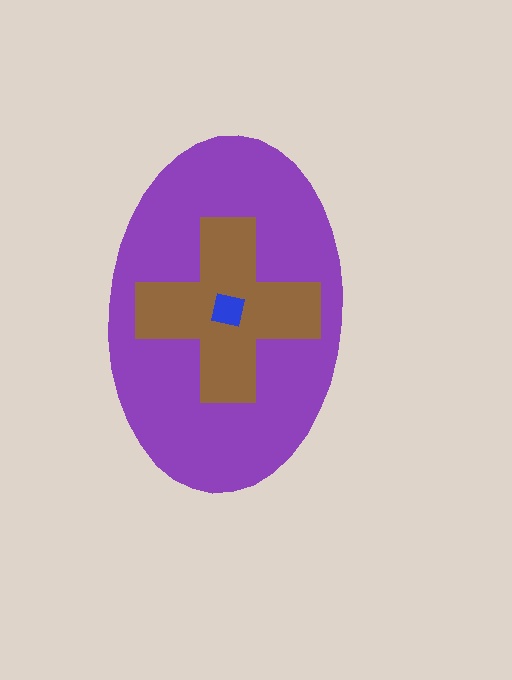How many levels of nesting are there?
3.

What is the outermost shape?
The purple ellipse.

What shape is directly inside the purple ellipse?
The brown cross.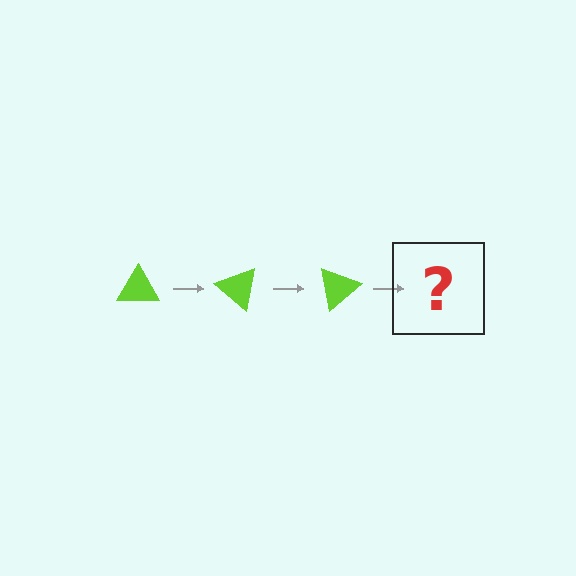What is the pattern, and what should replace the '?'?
The pattern is that the triangle rotates 40 degrees each step. The '?' should be a lime triangle rotated 120 degrees.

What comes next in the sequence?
The next element should be a lime triangle rotated 120 degrees.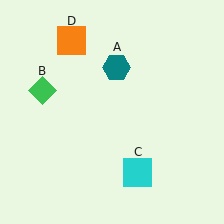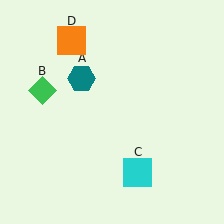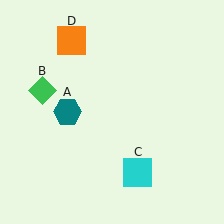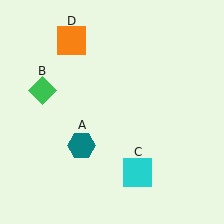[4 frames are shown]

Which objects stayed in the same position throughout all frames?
Green diamond (object B) and cyan square (object C) and orange square (object D) remained stationary.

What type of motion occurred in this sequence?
The teal hexagon (object A) rotated counterclockwise around the center of the scene.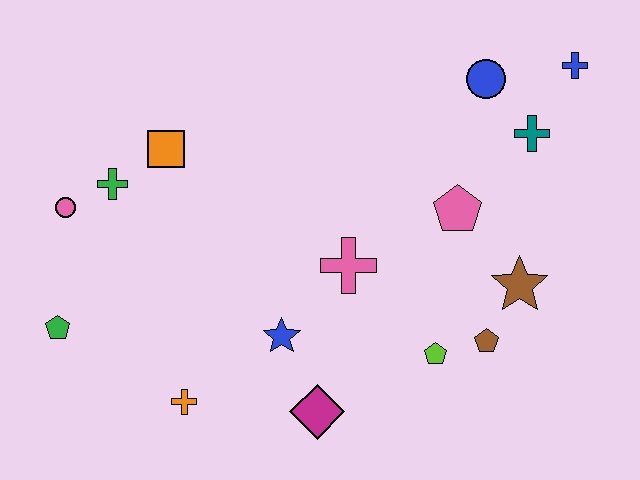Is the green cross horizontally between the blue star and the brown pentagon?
No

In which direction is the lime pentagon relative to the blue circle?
The lime pentagon is below the blue circle.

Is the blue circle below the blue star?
No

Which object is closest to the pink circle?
The green cross is closest to the pink circle.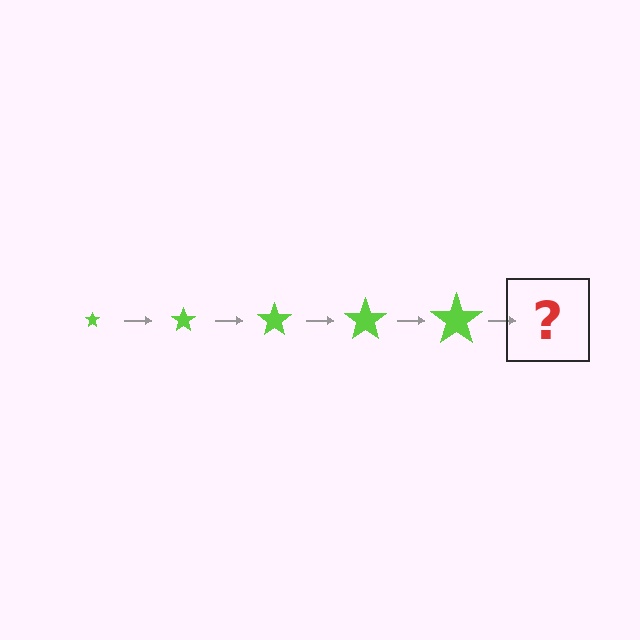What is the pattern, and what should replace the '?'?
The pattern is that the star gets progressively larger each step. The '?' should be a lime star, larger than the previous one.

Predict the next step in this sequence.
The next step is a lime star, larger than the previous one.